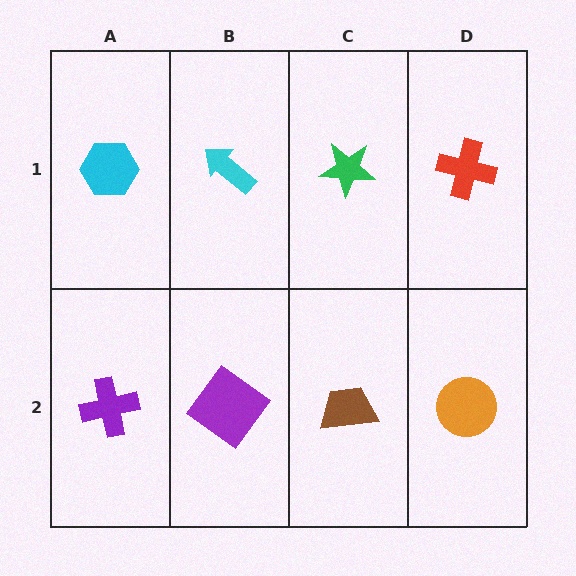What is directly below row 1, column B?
A purple diamond.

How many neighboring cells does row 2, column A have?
2.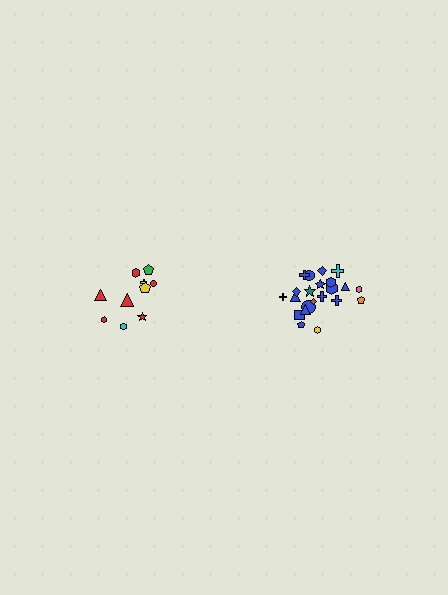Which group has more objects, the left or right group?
The right group.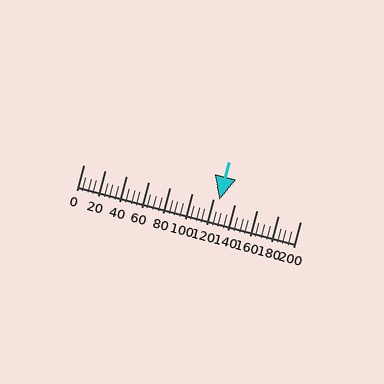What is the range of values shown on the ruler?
The ruler shows values from 0 to 200.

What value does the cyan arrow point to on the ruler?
The cyan arrow points to approximately 126.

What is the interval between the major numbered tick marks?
The major tick marks are spaced 20 units apart.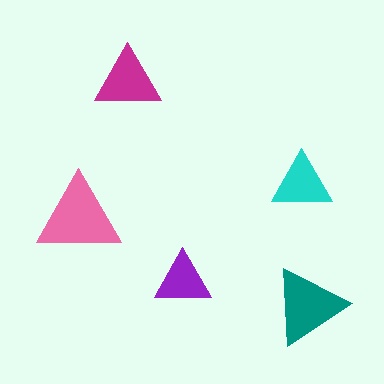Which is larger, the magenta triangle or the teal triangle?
The teal one.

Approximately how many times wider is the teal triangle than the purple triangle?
About 1.5 times wider.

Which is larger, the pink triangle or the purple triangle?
The pink one.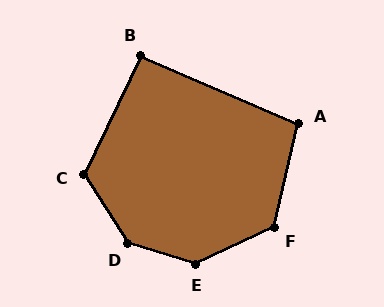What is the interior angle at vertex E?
Approximately 138 degrees (obtuse).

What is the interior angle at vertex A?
Approximately 100 degrees (obtuse).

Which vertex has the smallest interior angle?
B, at approximately 93 degrees.